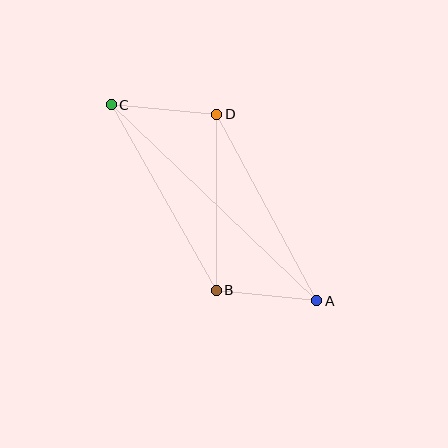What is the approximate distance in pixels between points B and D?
The distance between B and D is approximately 176 pixels.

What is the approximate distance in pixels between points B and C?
The distance between B and C is approximately 213 pixels.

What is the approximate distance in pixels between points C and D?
The distance between C and D is approximately 106 pixels.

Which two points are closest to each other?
Points A and B are closest to each other.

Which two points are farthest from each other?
Points A and C are farthest from each other.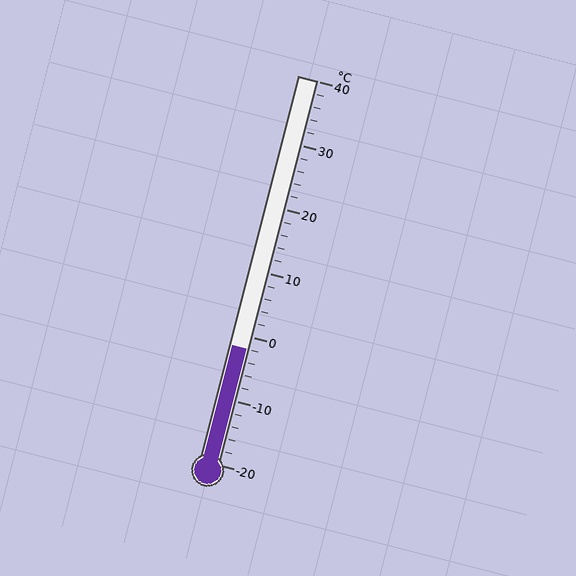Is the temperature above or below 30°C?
The temperature is below 30°C.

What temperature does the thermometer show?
The thermometer shows approximately -2°C.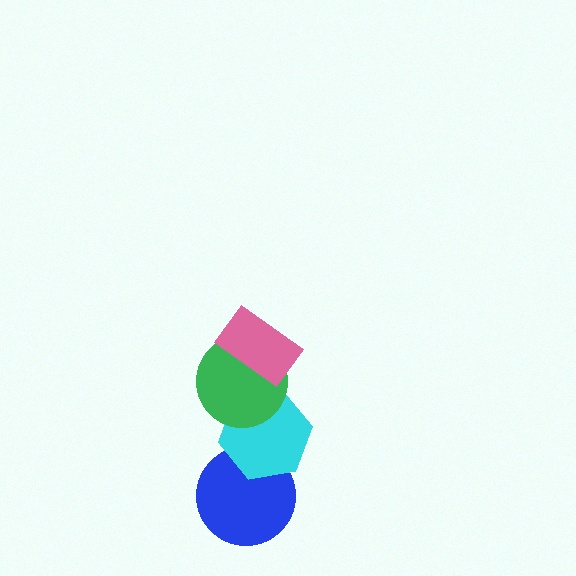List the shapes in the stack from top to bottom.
From top to bottom: the pink rectangle, the green circle, the cyan hexagon, the blue circle.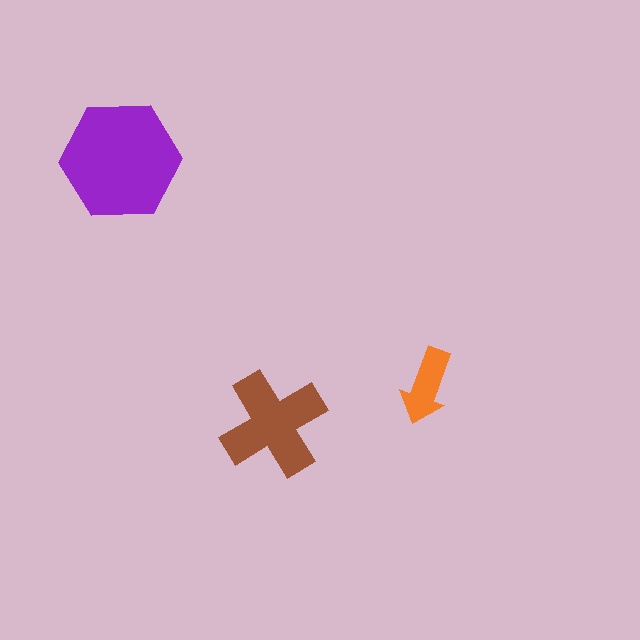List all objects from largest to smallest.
The purple hexagon, the brown cross, the orange arrow.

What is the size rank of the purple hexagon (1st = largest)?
1st.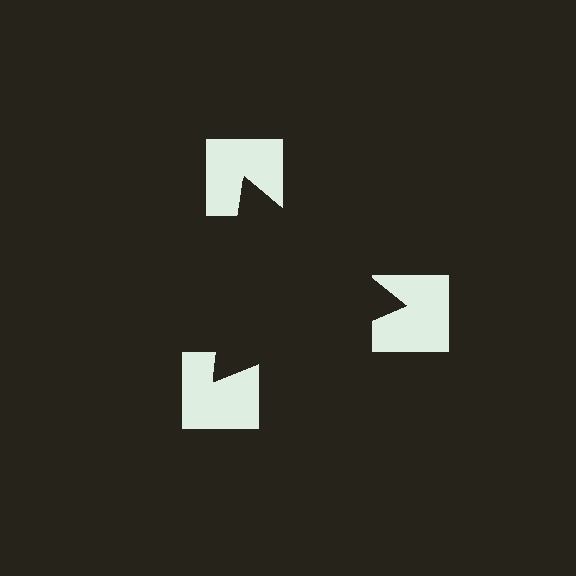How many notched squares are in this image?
There are 3 — one at each vertex of the illusory triangle.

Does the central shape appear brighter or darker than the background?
It typically appears slightly darker than the background, even though no actual brightness change is drawn.